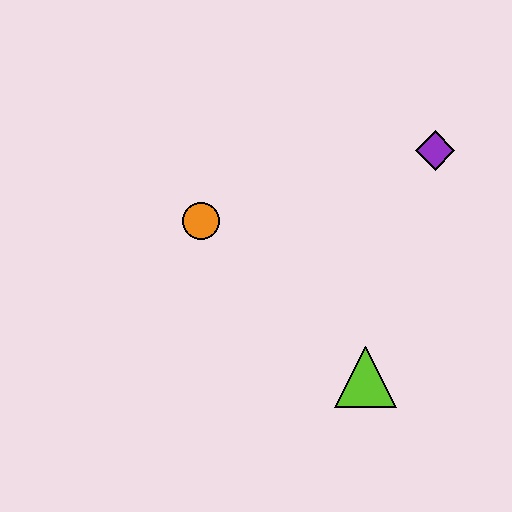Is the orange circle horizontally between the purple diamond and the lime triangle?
No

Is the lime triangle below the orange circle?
Yes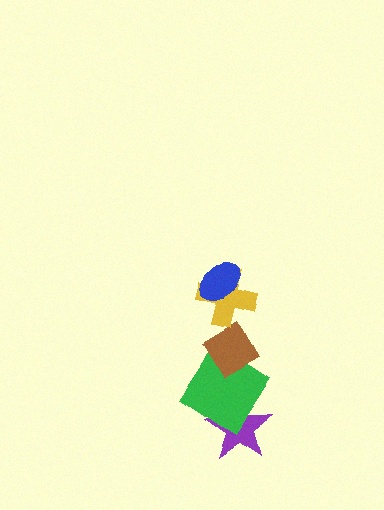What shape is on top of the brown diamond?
The yellow cross is on top of the brown diamond.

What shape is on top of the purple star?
The green diamond is on top of the purple star.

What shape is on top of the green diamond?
The brown diamond is on top of the green diamond.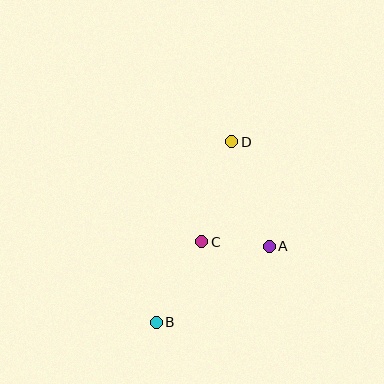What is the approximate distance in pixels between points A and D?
The distance between A and D is approximately 111 pixels.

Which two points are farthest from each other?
Points B and D are farthest from each other.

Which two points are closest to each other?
Points A and C are closest to each other.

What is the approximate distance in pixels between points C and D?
The distance between C and D is approximately 104 pixels.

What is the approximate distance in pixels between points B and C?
The distance between B and C is approximately 92 pixels.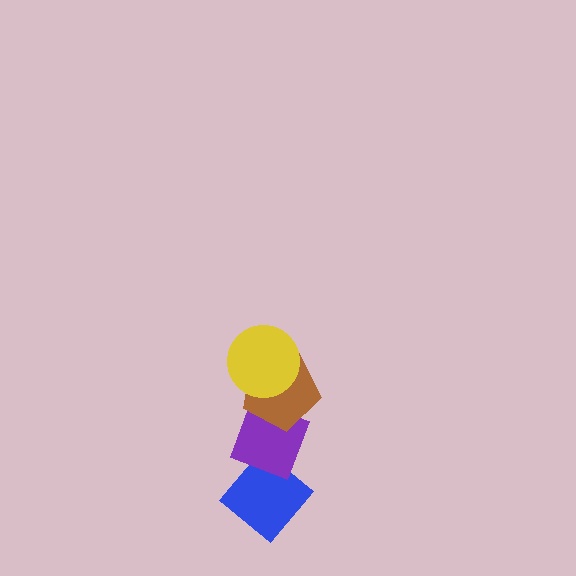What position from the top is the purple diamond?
The purple diamond is 3rd from the top.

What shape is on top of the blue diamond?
The purple diamond is on top of the blue diamond.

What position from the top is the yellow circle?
The yellow circle is 1st from the top.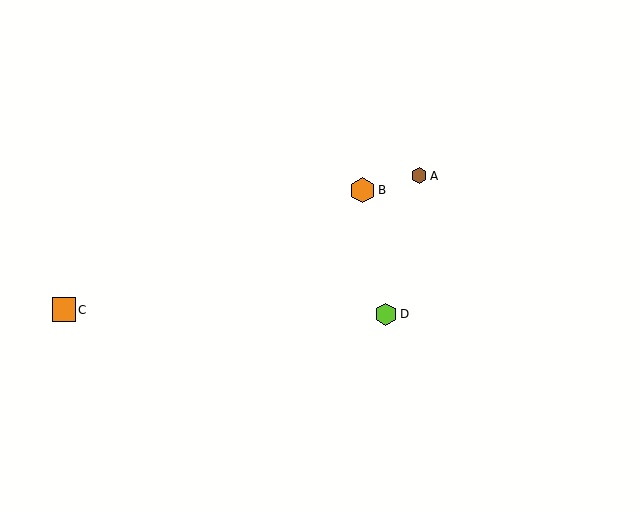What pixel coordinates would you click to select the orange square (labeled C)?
Click at (64, 310) to select the orange square C.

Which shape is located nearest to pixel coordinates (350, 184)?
The orange hexagon (labeled B) at (362, 190) is nearest to that location.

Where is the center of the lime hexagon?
The center of the lime hexagon is at (386, 314).